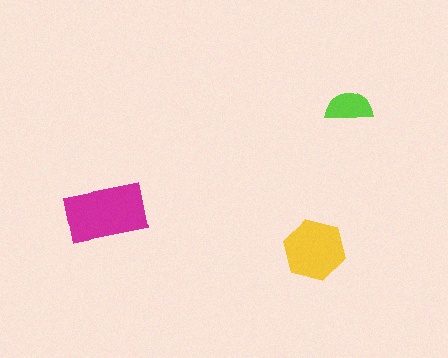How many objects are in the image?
There are 3 objects in the image.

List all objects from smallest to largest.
The lime semicircle, the yellow hexagon, the magenta rectangle.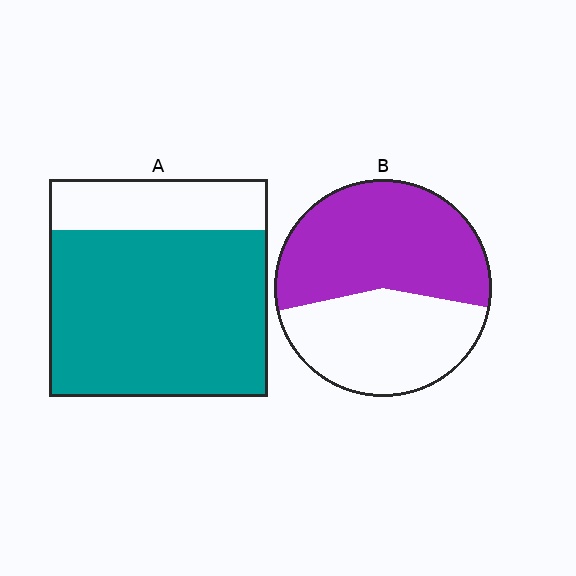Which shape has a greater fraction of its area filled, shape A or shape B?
Shape A.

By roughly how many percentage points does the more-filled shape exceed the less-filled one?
By roughly 20 percentage points (A over B).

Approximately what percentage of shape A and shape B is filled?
A is approximately 75% and B is approximately 55%.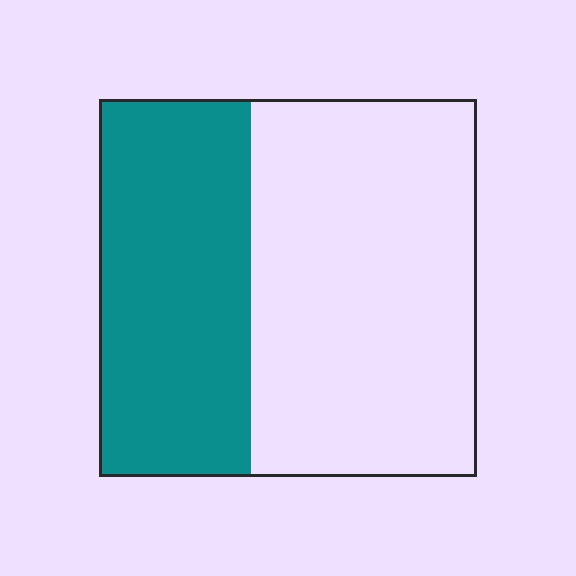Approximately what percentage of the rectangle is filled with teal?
Approximately 40%.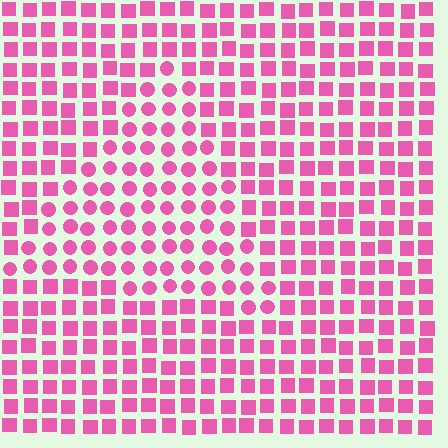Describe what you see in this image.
The image is filled with small pink elements arranged in a uniform grid. A triangle-shaped region contains circles, while the surrounding area contains squares. The boundary is defined purely by the change in element shape.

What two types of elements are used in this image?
The image uses circles inside the triangle region and squares outside it.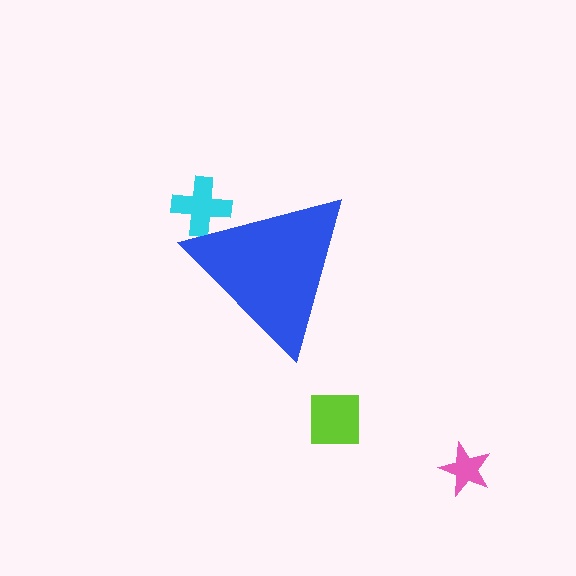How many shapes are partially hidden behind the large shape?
1 shape is partially hidden.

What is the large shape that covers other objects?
A blue triangle.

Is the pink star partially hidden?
No, the pink star is fully visible.